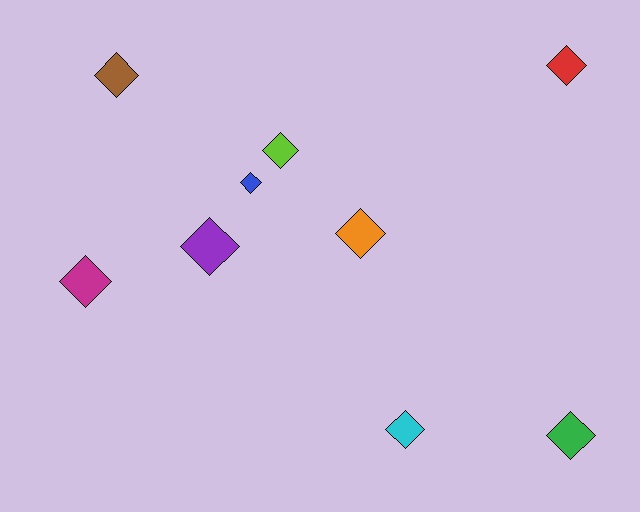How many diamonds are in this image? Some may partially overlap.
There are 9 diamonds.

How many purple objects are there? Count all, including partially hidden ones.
There is 1 purple object.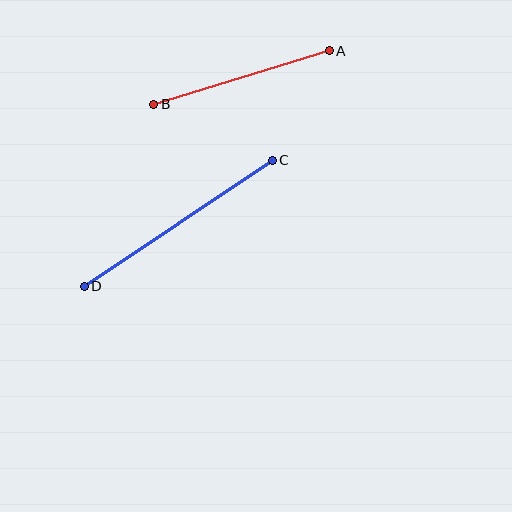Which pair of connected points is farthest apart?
Points C and D are farthest apart.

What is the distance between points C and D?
The distance is approximately 226 pixels.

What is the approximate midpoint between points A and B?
The midpoint is at approximately (242, 78) pixels.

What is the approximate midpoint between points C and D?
The midpoint is at approximately (178, 223) pixels.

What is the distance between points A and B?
The distance is approximately 183 pixels.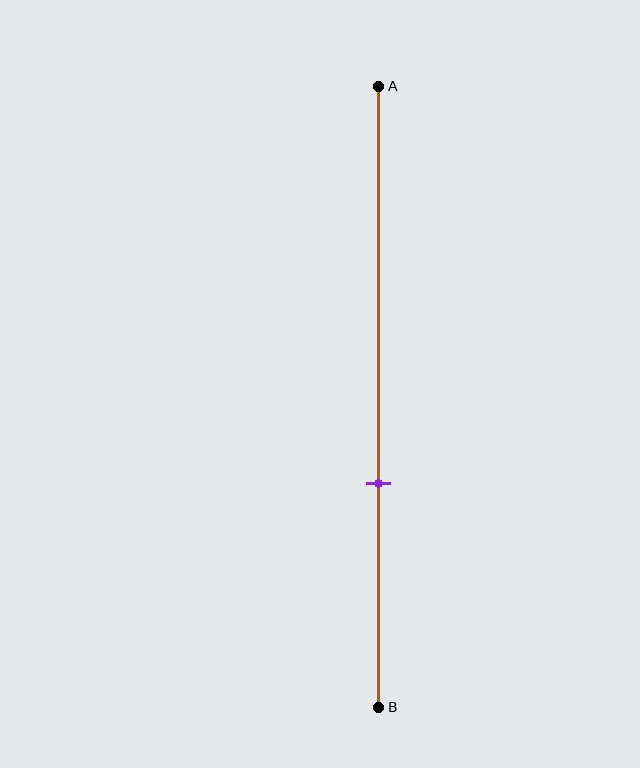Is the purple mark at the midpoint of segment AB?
No, the mark is at about 65% from A, not at the 50% midpoint.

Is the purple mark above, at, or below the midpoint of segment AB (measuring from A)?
The purple mark is below the midpoint of segment AB.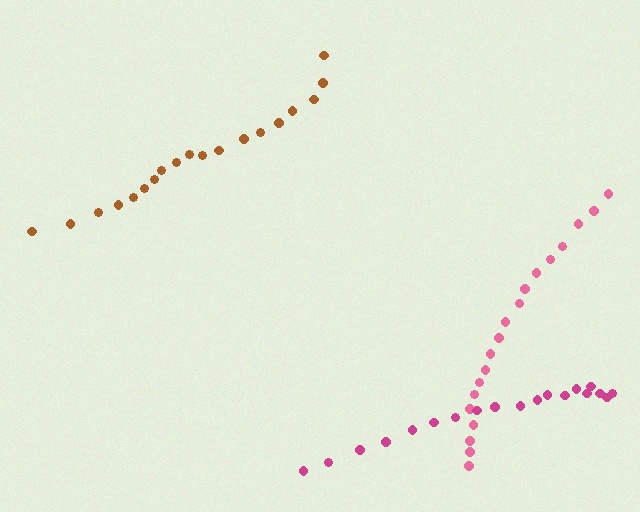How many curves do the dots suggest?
There are 3 distinct paths.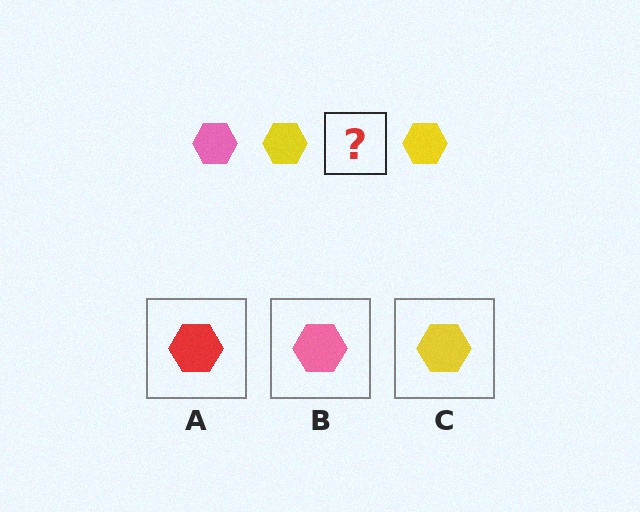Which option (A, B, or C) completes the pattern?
B.